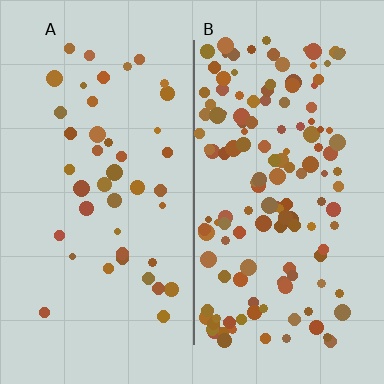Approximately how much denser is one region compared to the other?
Approximately 3.3× — region B over region A.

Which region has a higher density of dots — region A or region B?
B (the right).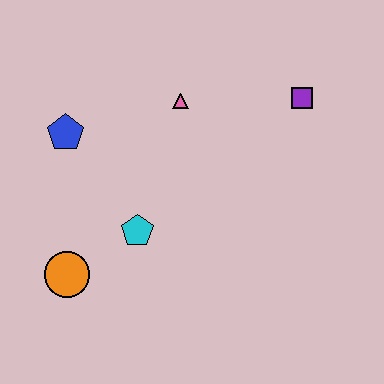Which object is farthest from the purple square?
The orange circle is farthest from the purple square.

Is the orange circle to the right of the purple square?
No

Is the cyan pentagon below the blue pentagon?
Yes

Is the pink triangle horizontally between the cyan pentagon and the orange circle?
No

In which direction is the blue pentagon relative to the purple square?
The blue pentagon is to the left of the purple square.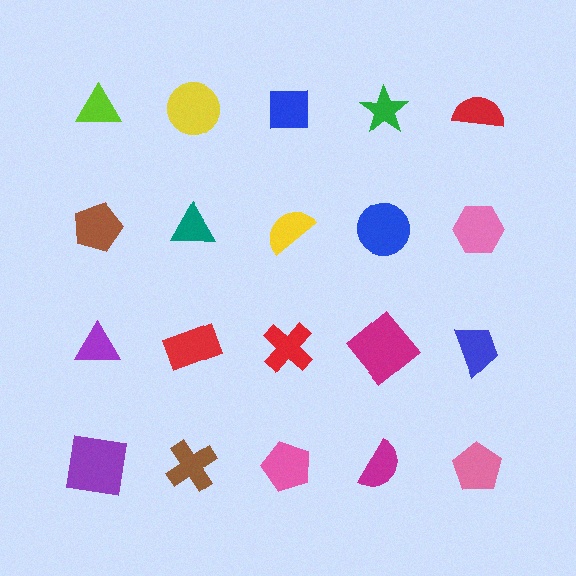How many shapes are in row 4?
5 shapes.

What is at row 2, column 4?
A blue circle.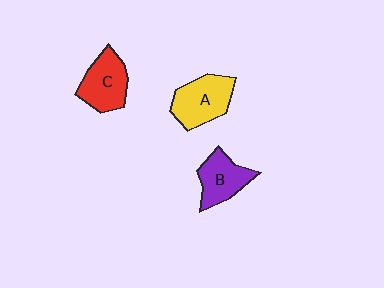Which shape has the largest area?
Shape A (yellow).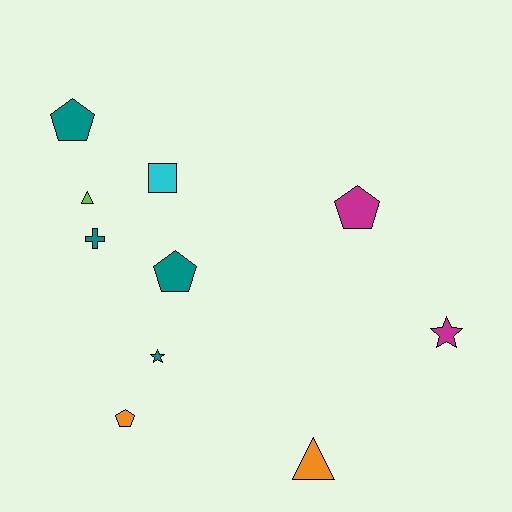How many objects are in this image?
There are 10 objects.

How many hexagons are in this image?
There are no hexagons.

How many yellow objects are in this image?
There are no yellow objects.